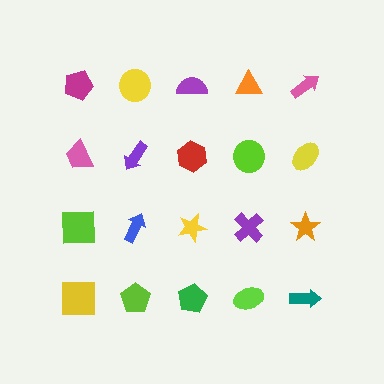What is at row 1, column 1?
A magenta pentagon.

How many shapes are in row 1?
5 shapes.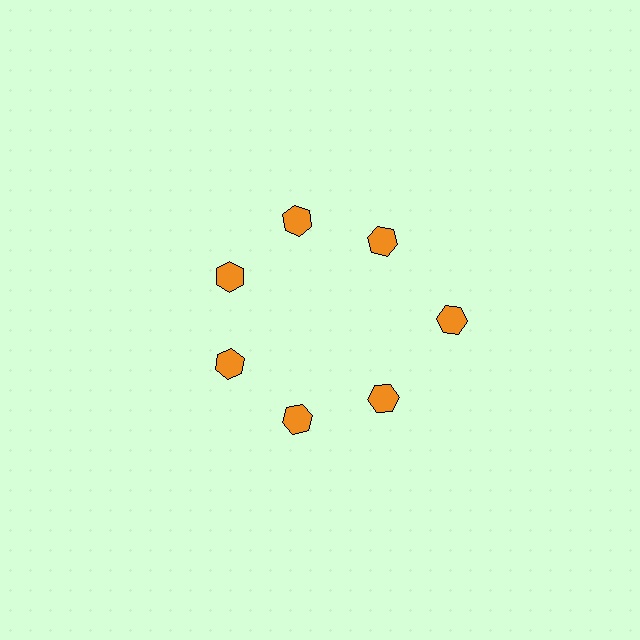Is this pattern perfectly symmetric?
No. The 7 orange hexagons are arranged in a ring, but one element near the 3 o'clock position is pushed outward from the center, breaking the 7-fold rotational symmetry.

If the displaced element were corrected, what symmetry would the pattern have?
It would have 7-fold rotational symmetry — the pattern would map onto itself every 51 degrees.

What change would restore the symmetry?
The symmetry would be restored by moving it inward, back onto the ring so that all 7 hexagons sit at equal angles and equal distance from the center.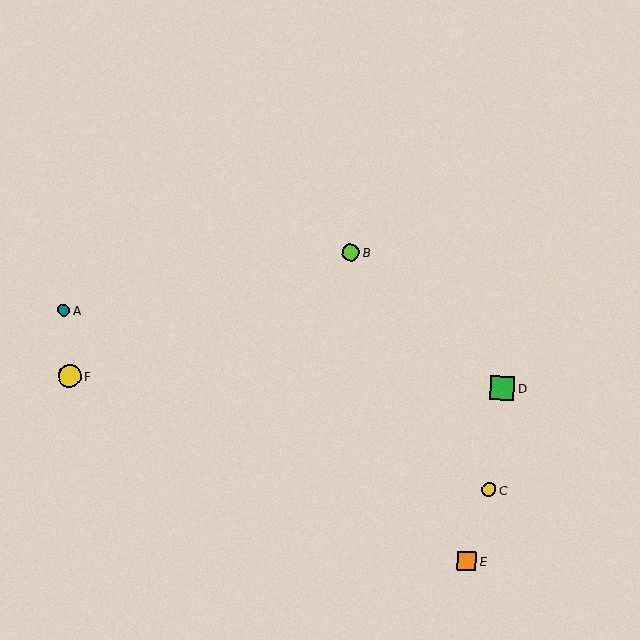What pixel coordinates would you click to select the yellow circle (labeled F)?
Click at (70, 376) to select the yellow circle F.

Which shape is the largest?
The green square (labeled D) is the largest.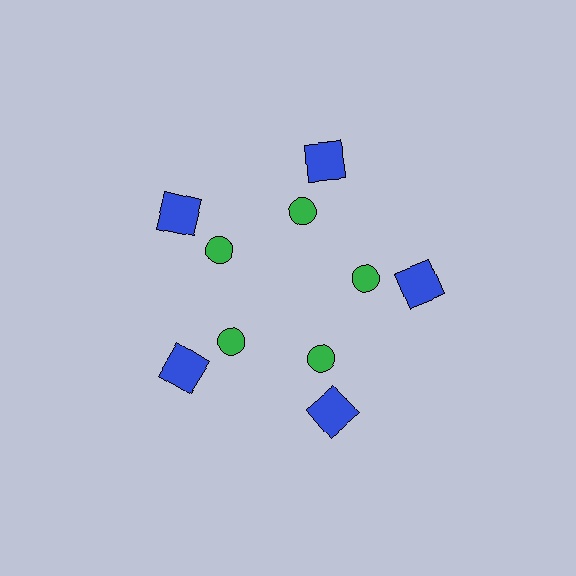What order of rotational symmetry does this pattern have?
This pattern has 5-fold rotational symmetry.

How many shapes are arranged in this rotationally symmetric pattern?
There are 10 shapes, arranged in 5 groups of 2.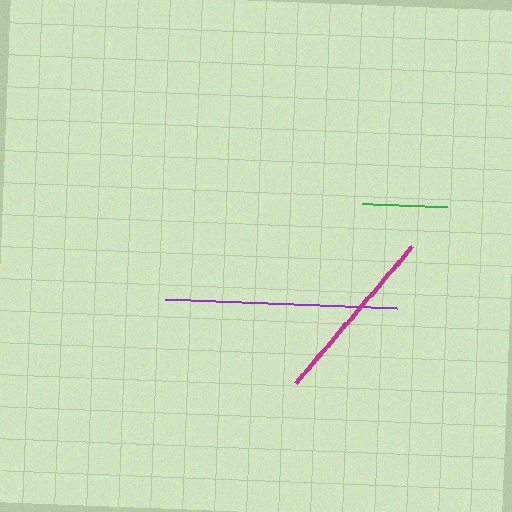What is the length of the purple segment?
The purple segment is approximately 232 pixels long.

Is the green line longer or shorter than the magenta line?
The magenta line is longer than the green line.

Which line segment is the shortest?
The green line is the shortest at approximately 84 pixels.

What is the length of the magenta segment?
The magenta segment is approximately 179 pixels long.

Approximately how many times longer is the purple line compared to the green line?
The purple line is approximately 2.8 times the length of the green line.